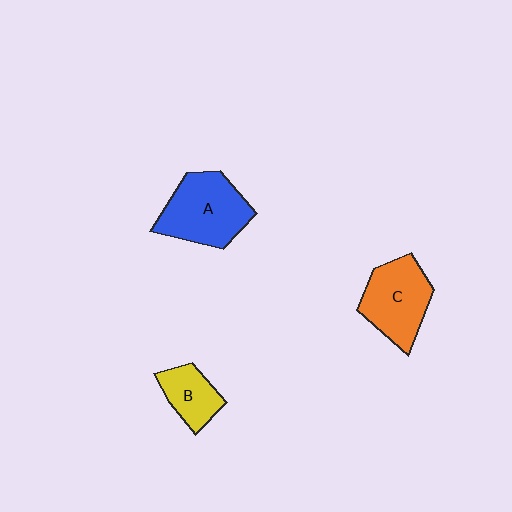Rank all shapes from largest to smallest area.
From largest to smallest: A (blue), C (orange), B (yellow).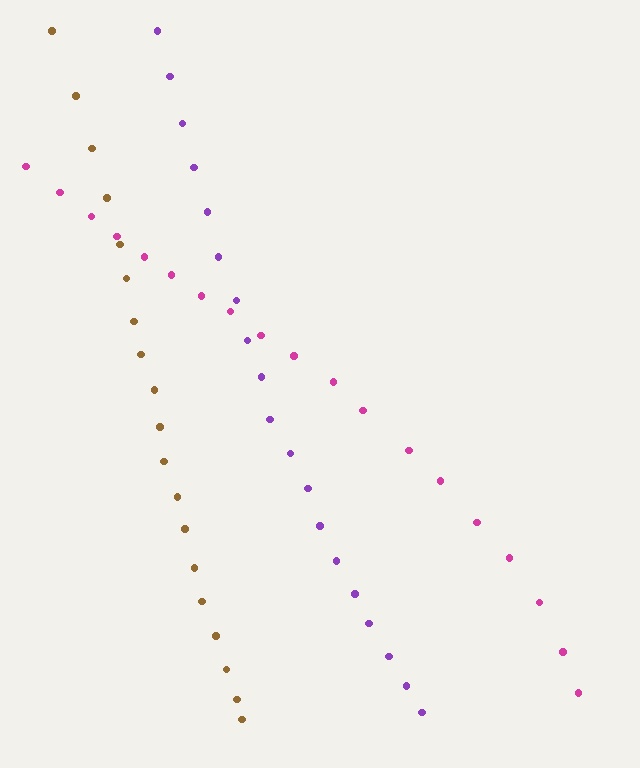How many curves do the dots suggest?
There are 3 distinct paths.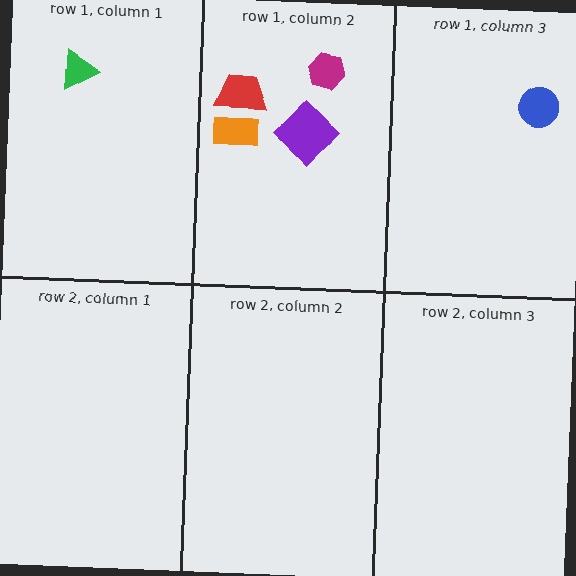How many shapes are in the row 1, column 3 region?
1.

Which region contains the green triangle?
The row 1, column 1 region.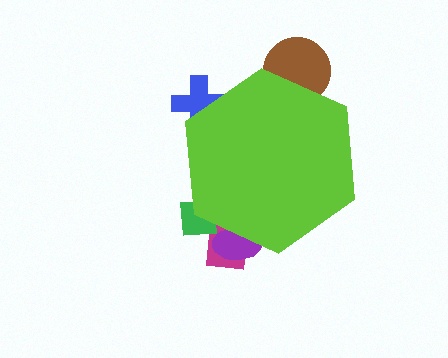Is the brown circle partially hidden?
Yes, the brown circle is partially hidden behind the lime hexagon.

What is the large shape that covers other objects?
A lime hexagon.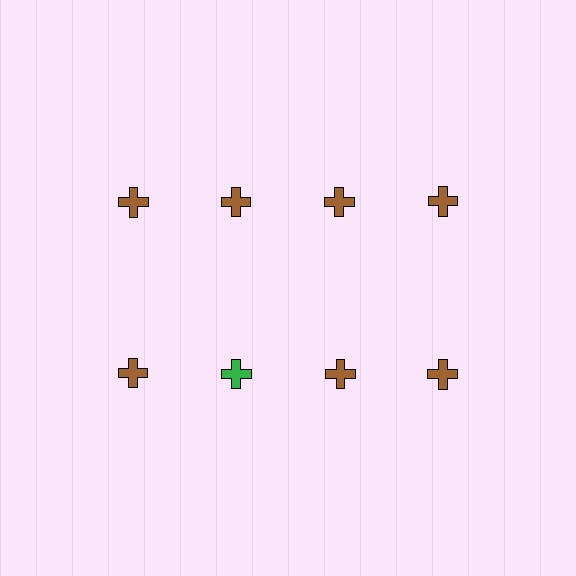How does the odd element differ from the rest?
It has a different color: green instead of brown.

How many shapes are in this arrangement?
There are 8 shapes arranged in a grid pattern.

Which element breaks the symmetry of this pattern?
The green cross in the second row, second from left column breaks the symmetry. All other shapes are brown crosses.